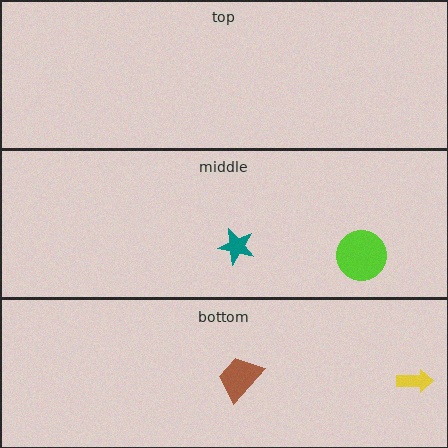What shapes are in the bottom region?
The brown trapezoid, the yellow arrow.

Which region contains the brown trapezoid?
The bottom region.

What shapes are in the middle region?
The lime circle, the teal star.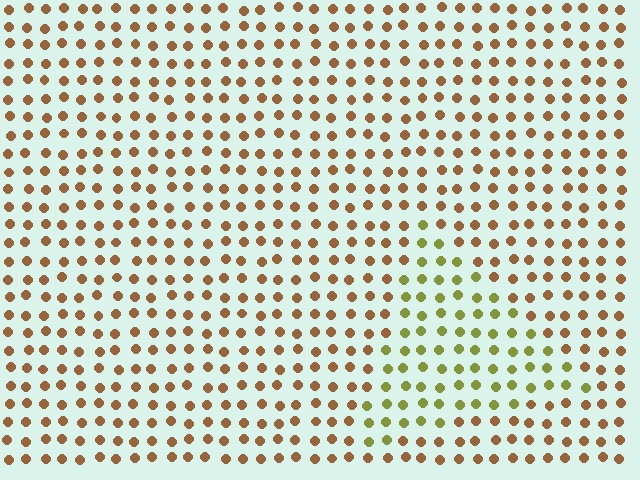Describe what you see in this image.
The image is filled with small brown elements in a uniform arrangement. A triangle-shaped region is visible where the elements are tinted to a slightly different hue, forming a subtle color boundary.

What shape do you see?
I see a triangle.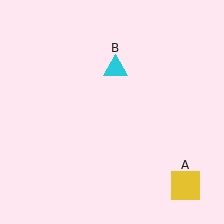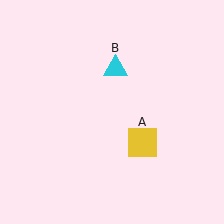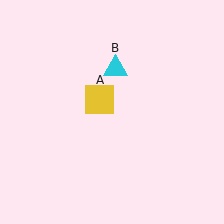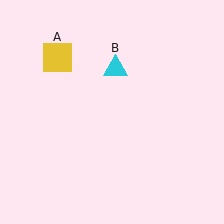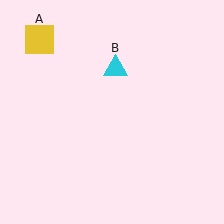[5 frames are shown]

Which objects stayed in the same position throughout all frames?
Cyan triangle (object B) remained stationary.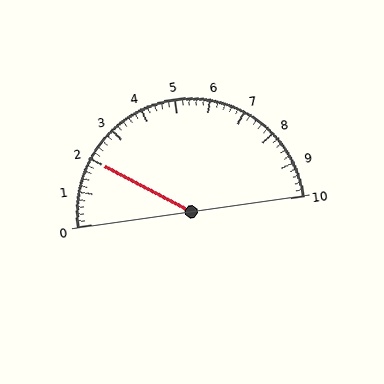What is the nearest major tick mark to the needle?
The nearest major tick mark is 2.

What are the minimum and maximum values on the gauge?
The gauge ranges from 0 to 10.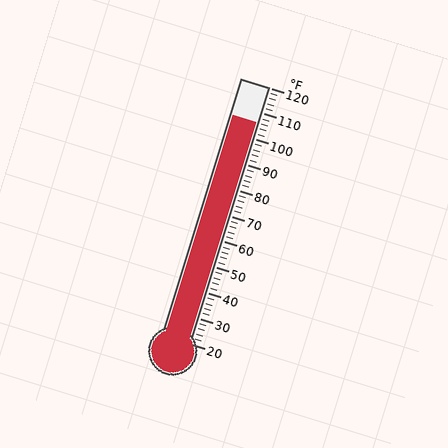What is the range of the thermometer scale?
The thermometer scale ranges from 20°F to 120°F.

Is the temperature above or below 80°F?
The temperature is above 80°F.